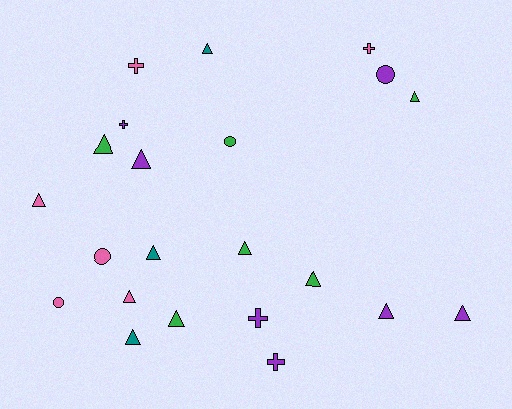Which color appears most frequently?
Purple, with 7 objects.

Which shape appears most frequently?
Triangle, with 13 objects.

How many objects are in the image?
There are 22 objects.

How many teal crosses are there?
There are no teal crosses.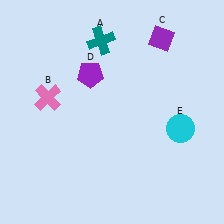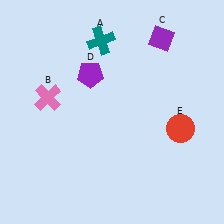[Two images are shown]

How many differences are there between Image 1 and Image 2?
There is 1 difference between the two images.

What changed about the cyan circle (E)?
In Image 1, E is cyan. In Image 2, it changed to red.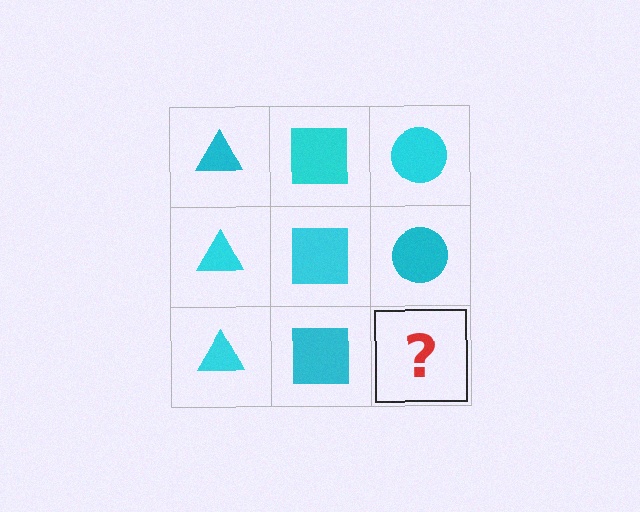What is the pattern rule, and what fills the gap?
The rule is that each column has a consistent shape. The gap should be filled with a cyan circle.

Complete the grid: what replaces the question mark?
The question mark should be replaced with a cyan circle.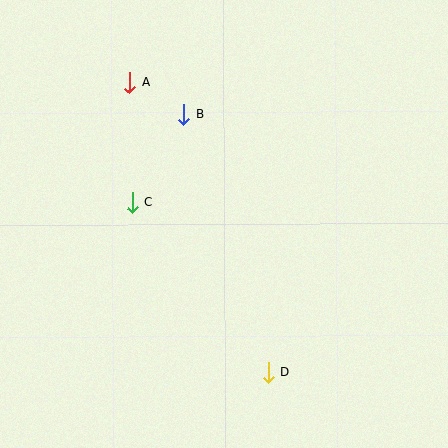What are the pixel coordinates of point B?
Point B is at (184, 115).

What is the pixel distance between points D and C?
The distance between D and C is 217 pixels.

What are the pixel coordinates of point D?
Point D is at (268, 372).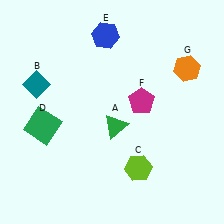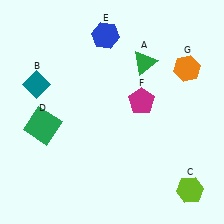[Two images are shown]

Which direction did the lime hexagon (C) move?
The lime hexagon (C) moved right.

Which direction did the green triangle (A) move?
The green triangle (A) moved up.